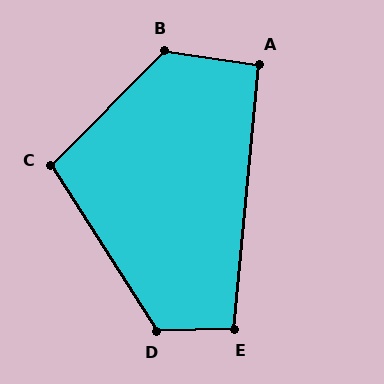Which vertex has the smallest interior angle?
A, at approximately 93 degrees.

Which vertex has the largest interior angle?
B, at approximately 126 degrees.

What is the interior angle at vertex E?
Approximately 97 degrees (obtuse).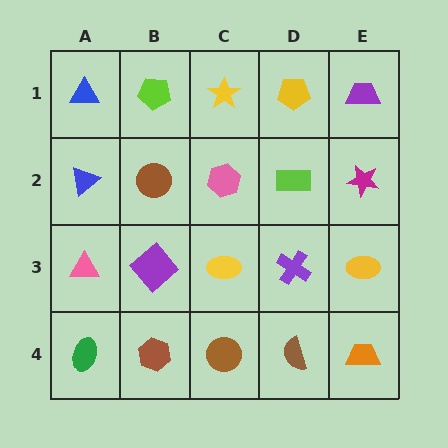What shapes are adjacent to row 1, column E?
A magenta star (row 2, column E), a yellow pentagon (row 1, column D).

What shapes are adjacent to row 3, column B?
A brown circle (row 2, column B), a brown hexagon (row 4, column B), a pink triangle (row 3, column A), a yellow ellipse (row 3, column C).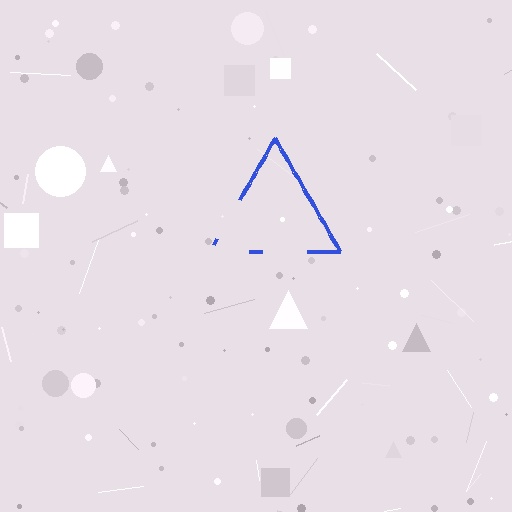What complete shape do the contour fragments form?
The contour fragments form a triangle.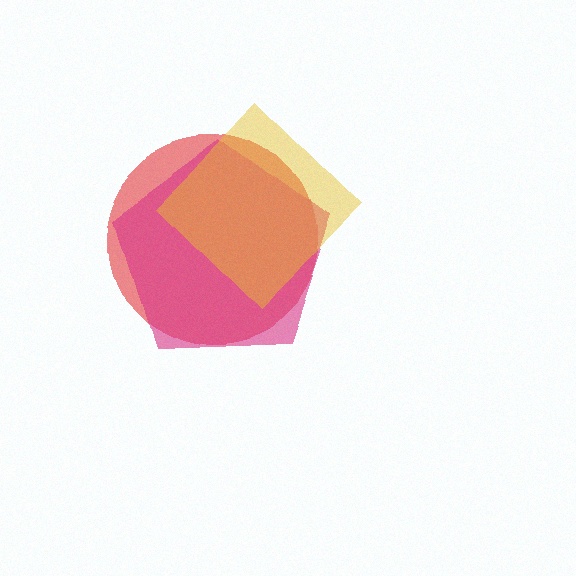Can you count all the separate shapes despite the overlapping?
Yes, there are 3 separate shapes.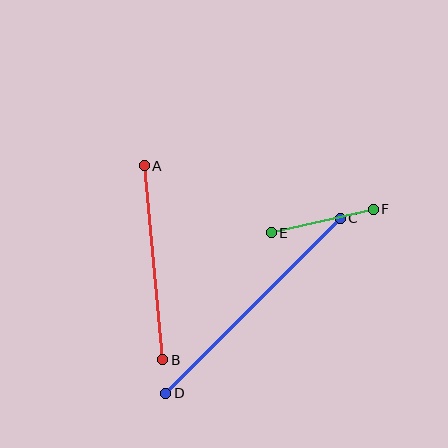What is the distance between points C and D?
The distance is approximately 247 pixels.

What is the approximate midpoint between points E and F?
The midpoint is at approximately (322, 221) pixels.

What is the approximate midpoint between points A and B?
The midpoint is at approximately (153, 263) pixels.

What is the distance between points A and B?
The distance is approximately 195 pixels.